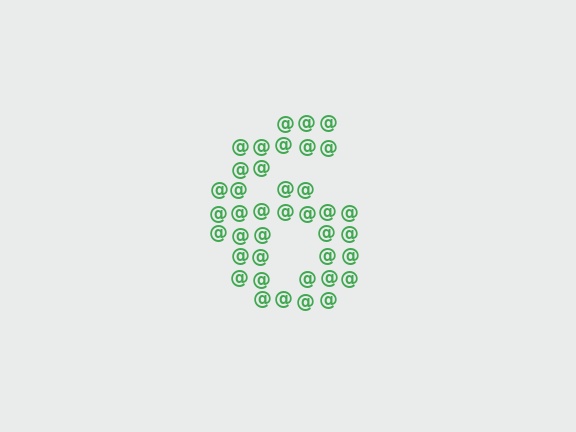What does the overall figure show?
The overall figure shows the digit 6.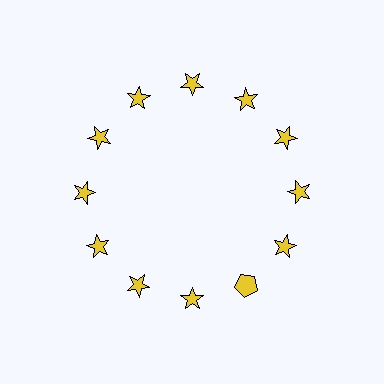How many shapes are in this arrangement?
There are 12 shapes arranged in a ring pattern.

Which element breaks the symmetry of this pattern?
The yellow pentagon at roughly the 5 o'clock position breaks the symmetry. All other shapes are yellow stars.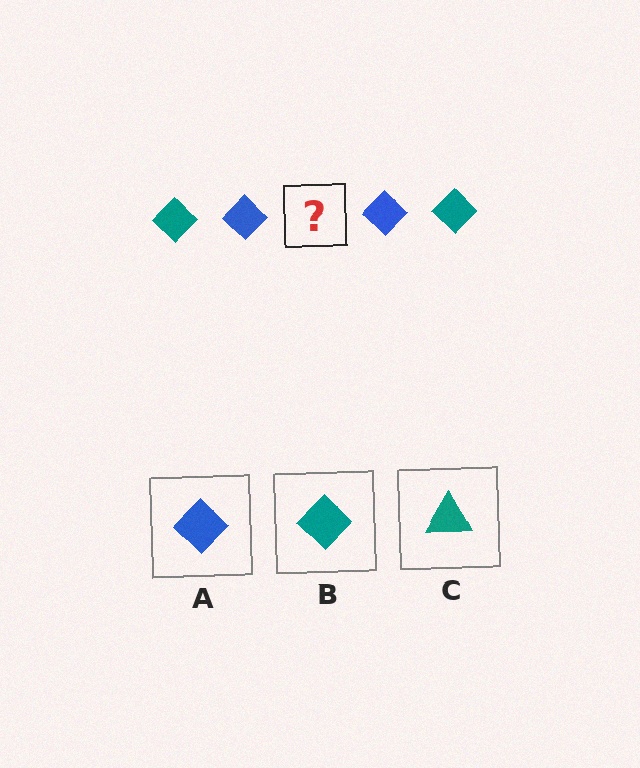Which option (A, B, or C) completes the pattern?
B.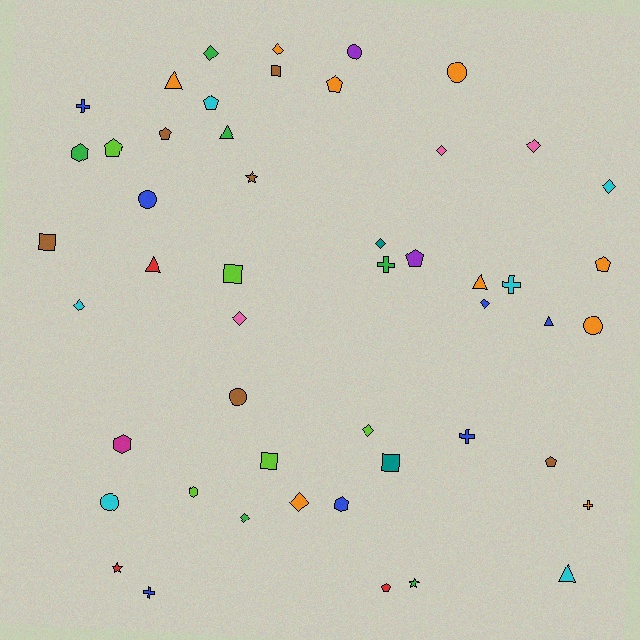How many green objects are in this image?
There are 6 green objects.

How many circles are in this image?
There are 6 circles.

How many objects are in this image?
There are 50 objects.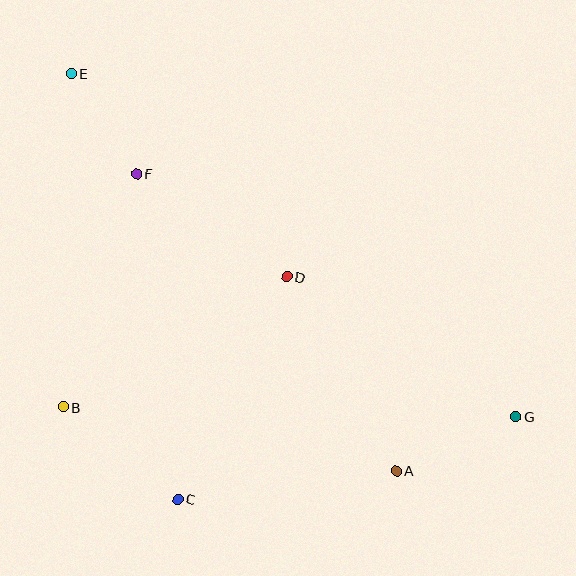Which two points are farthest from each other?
Points E and G are farthest from each other.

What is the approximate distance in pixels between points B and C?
The distance between B and C is approximately 147 pixels.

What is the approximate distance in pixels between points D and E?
The distance between D and E is approximately 296 pixels.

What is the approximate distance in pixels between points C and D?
The distance between C and D is approximately 248 pixels.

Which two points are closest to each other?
Points E and F are closest to each other.